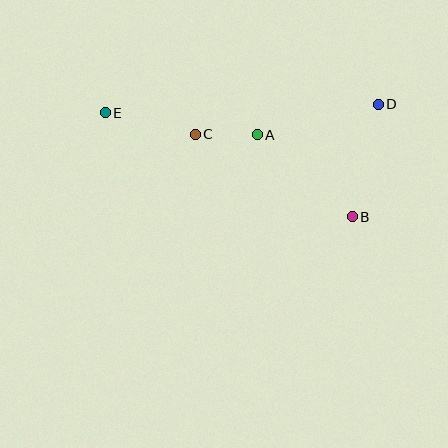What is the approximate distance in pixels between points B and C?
The distance between B and C is approximately 177 pixels.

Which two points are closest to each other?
Points A and C are closest to each other.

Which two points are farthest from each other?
Points D and E are farthest from each other.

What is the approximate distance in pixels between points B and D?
The distance between B and D is approximately 115 pixels.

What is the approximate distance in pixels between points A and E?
The distance between A and E is approximately 154 pixels.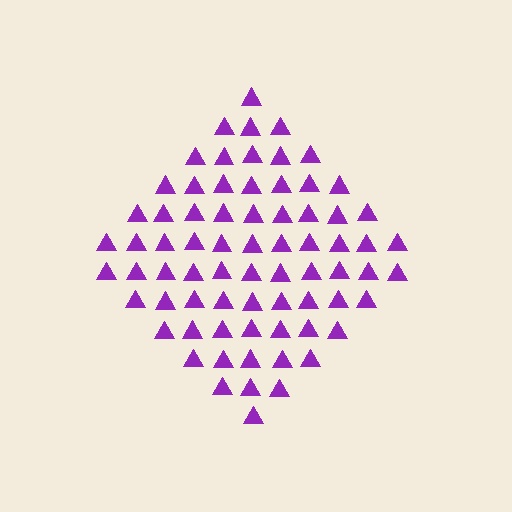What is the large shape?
The large shape is a diamond.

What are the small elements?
The small elements are triangles.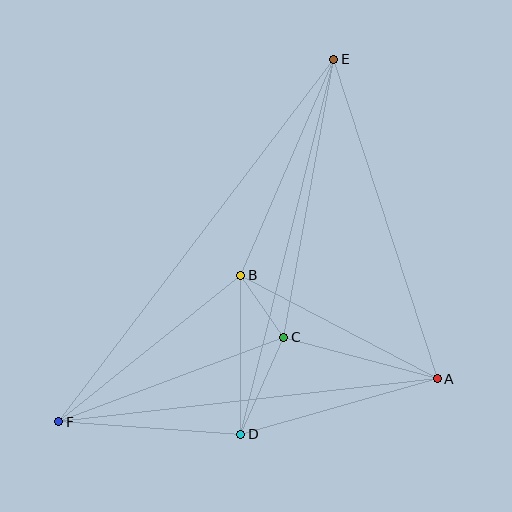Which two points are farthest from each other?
Points E and F are farthest from each other.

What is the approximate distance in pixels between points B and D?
The distance between B and D is approximately 159 pixels.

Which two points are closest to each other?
Points B and C are closest to each other.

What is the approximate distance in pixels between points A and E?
The distance between A and E is approximately 336 pixels.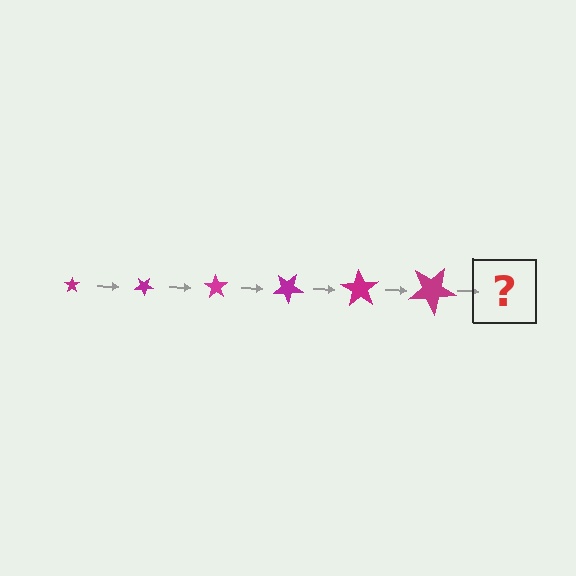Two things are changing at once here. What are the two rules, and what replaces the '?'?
The two rules are that the star grows larger each step and it rotates 35 degrees each step. The '?' should be a star, larger than the previous one and rotated 210 degrees from the start.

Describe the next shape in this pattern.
It should be a star, larger than the previous one and rotated 210 degrees from the start.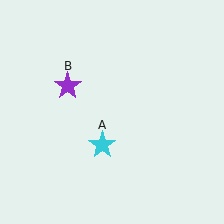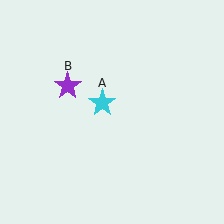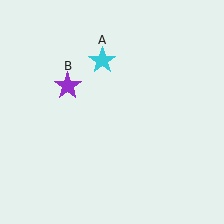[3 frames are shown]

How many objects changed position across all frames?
1 object changed position: cyan star (object A).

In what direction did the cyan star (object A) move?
The cyan star (object A) moved up.